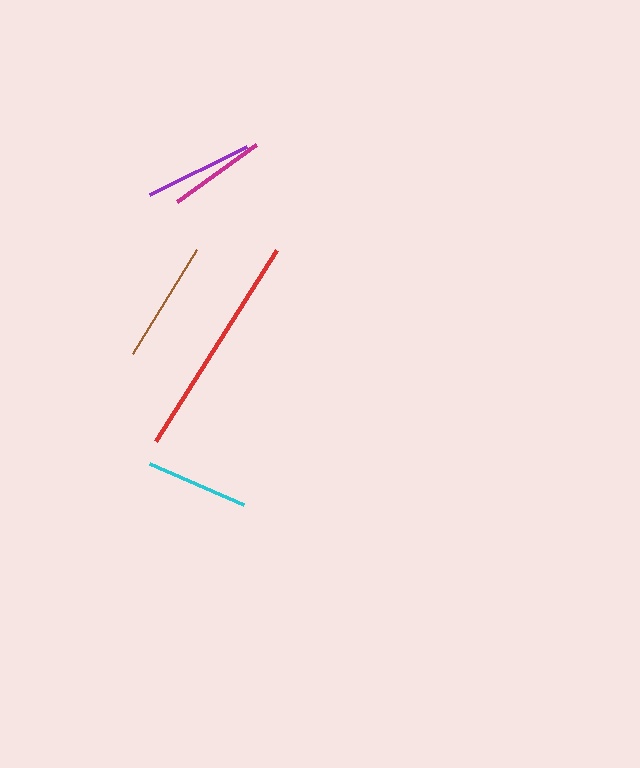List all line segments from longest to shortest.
From longest to shortest: red, brown, purple, cyan, magenta.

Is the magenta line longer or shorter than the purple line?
The purple line is longer than the magenta line.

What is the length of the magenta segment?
The magenta segment is approximately 97 pixels long.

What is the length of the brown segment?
The brown segment is approximately 122 pixels long.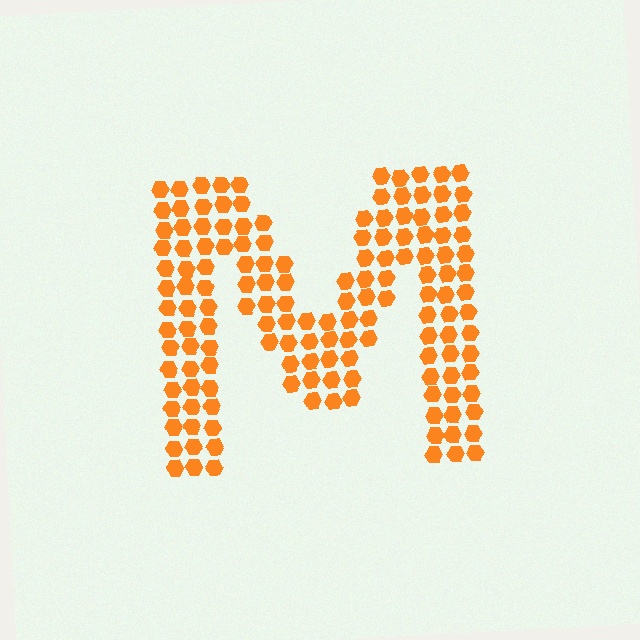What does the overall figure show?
The overall figure shows the letter M.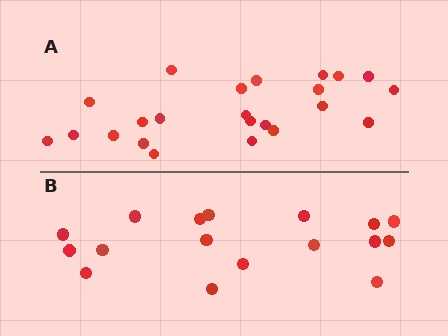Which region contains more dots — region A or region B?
Region A (the top region) has more dots.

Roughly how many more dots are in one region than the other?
Region A has about 6 more dots than region B.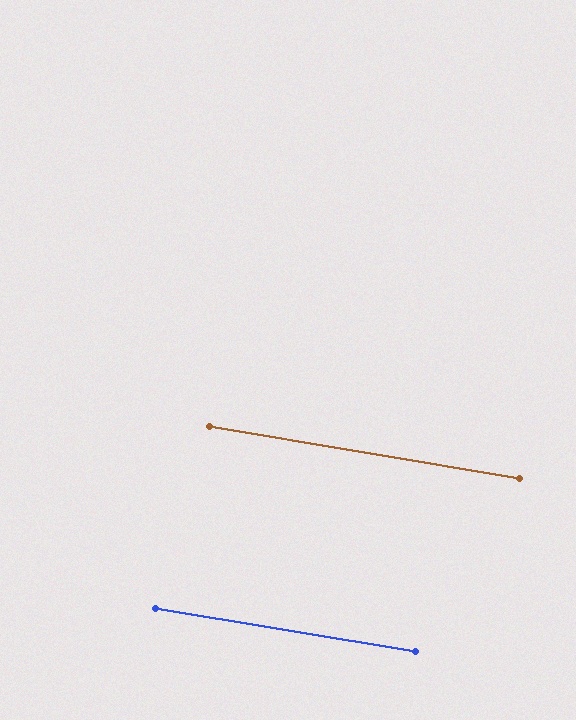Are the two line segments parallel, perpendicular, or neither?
Parallel — their directions differ by only 0.2°.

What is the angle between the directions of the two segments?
Approximately 0 degrees.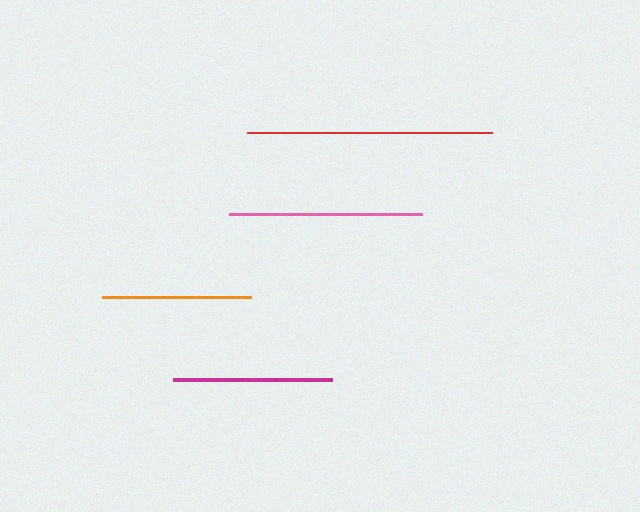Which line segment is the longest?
The red line is the longest at approximately 246 pixels.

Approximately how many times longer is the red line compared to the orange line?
The red line is approximately 1.7 times the length of the orange line.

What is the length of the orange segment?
The orange segment is approximately 149 pixels long.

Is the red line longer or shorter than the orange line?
The red line is longer than the orange line.